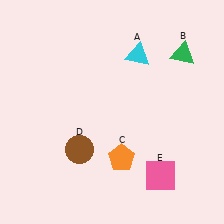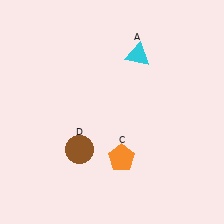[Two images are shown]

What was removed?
The green triangle (B), the pink square (E) were removed in Image 2.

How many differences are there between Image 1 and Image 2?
There are 2 differences between the two images.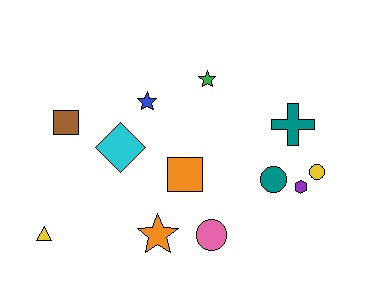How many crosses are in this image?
There is 1 cross.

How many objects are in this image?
There are 12 objects.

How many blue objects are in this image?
There is 1 blue object.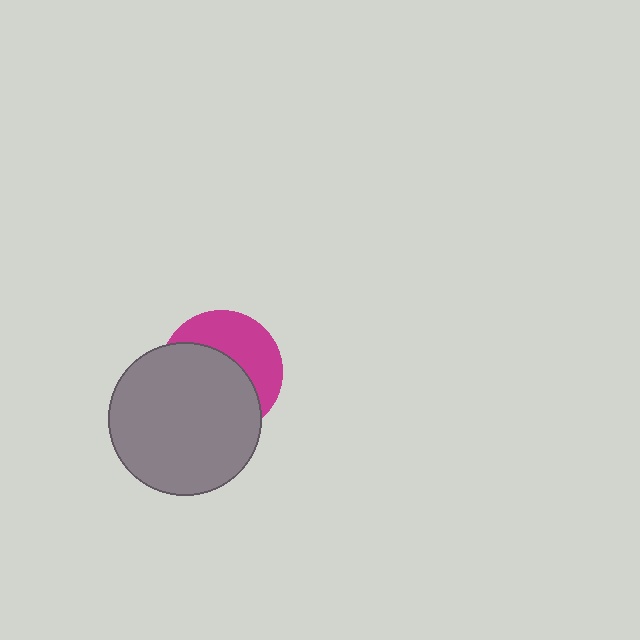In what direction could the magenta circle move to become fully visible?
The magenta circle could move toward the upper-right. That would shift it out from behind the gray circle entirely.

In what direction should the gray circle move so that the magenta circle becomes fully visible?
The gray circle should move toward the lower-left. That is the shortest direction to clear the overlap and leave the magenta circle fully visible.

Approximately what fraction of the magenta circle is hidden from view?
Roughly 59% of the magenta circle is hidden behind the gray circle.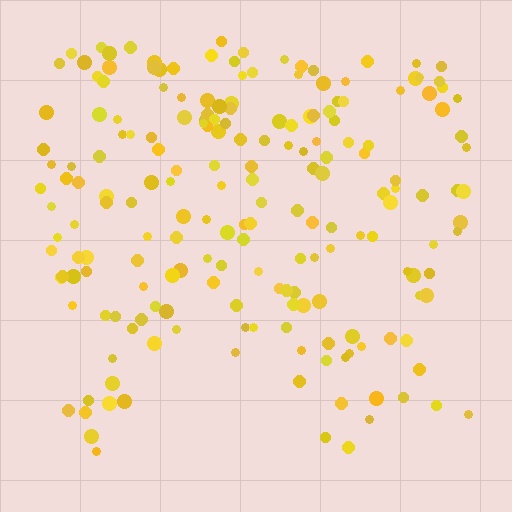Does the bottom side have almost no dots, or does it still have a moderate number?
Still a moderate number, just noticeably fewer than the top.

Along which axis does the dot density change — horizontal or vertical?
Vertical.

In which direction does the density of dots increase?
From bottom to top, with the top side densest.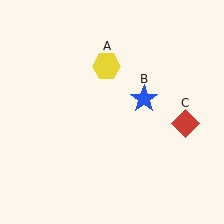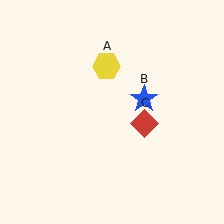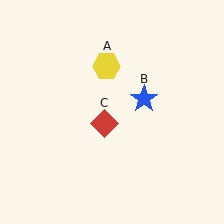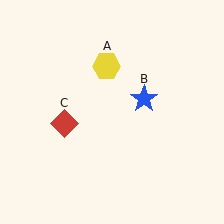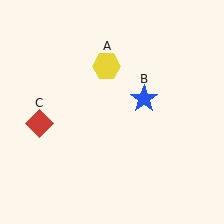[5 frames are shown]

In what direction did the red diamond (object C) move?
The red diamond (object C) moved left.